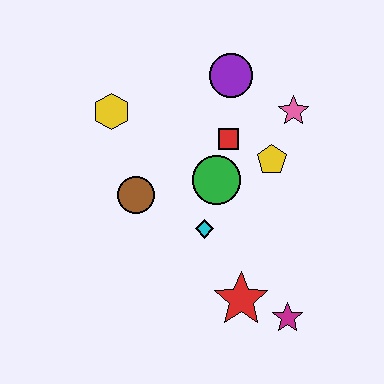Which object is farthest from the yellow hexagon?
The magenta star is farthest from the yellow hexagon.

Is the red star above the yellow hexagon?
No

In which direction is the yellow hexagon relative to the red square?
The yellow hexagon is to the left of the red square.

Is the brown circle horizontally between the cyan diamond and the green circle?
No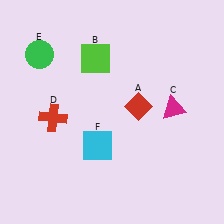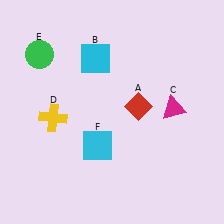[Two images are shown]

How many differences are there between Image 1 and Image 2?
There are 2 differences between the two images.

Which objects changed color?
B changed from lime to cyan. D changed from red to yellow.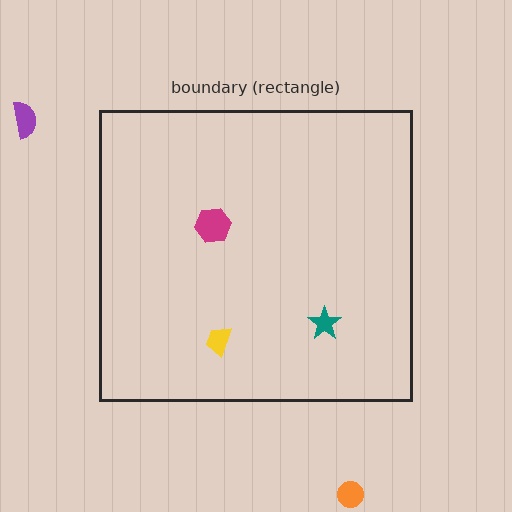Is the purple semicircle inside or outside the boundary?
Outside.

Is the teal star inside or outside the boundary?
Inside.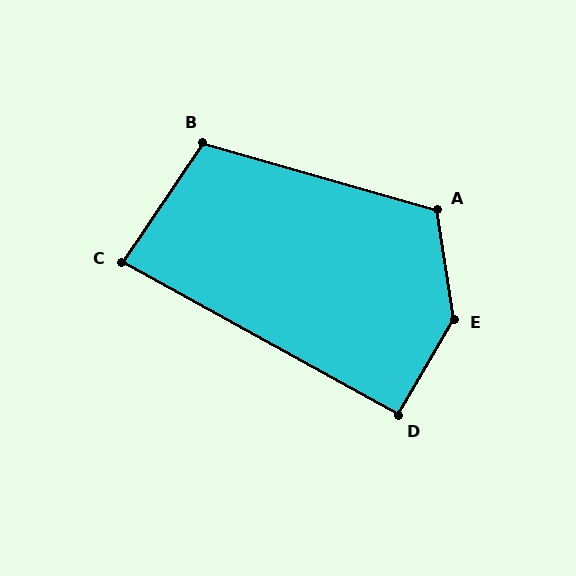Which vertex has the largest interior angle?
E, at approximately 142 degrees.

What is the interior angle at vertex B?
Approximately 108 degrees (obtuse).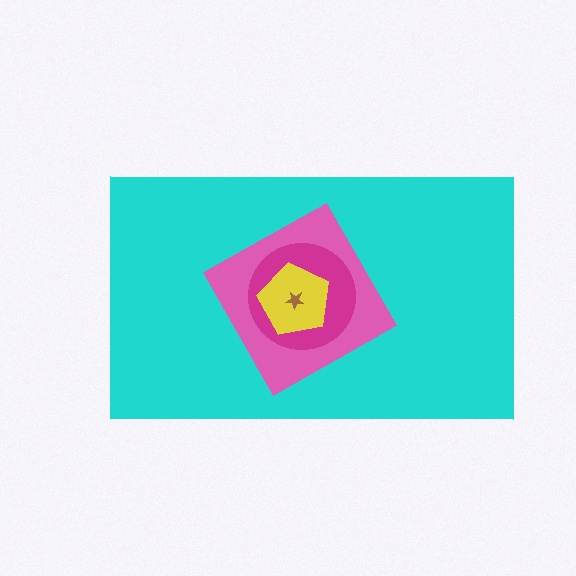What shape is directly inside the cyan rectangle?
The pink square.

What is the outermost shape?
The cyan rectangle.